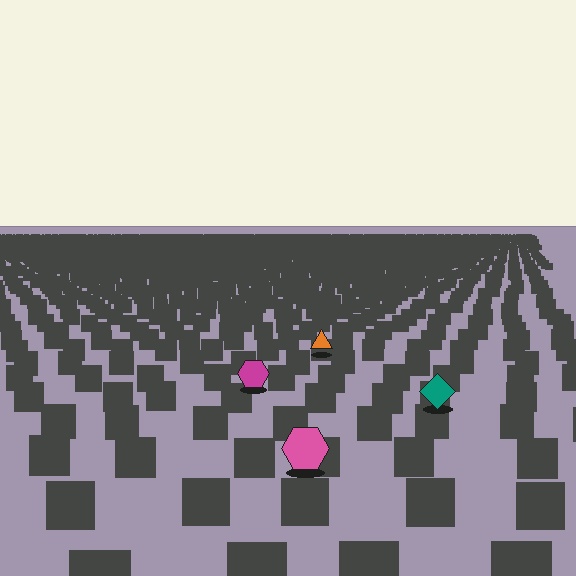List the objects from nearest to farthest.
From nearest to farthest: the pink hexagon, the teal diamond, the magenta hexagon, the orange triangle.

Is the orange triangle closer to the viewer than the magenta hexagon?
No. The magenta hexagon is closer — you can tell from the texture gradient: the ground texture is coarser near it.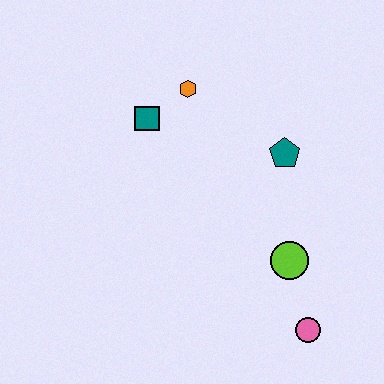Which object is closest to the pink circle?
The lime circle is closest to the pink circle.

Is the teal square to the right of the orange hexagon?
No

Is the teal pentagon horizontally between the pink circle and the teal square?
Yes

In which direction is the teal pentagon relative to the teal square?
The teal pentagon is to the right of the teal square.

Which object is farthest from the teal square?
The pink circle is farthest from the teal square.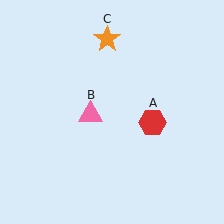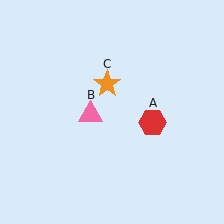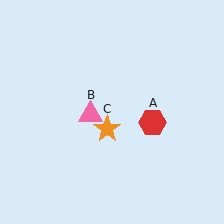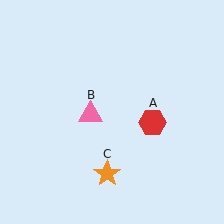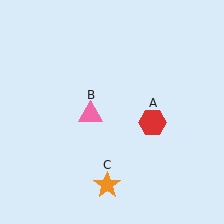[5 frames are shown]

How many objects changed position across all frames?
1 object changed position: orange star (object C).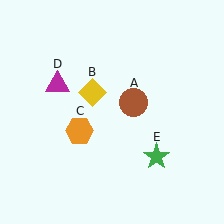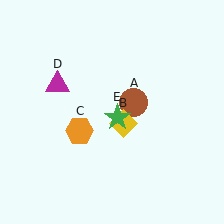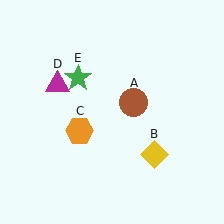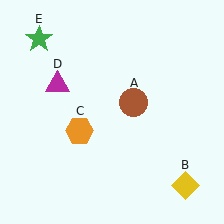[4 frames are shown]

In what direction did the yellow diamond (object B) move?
The yellow diamond (object B) moved down and to the right.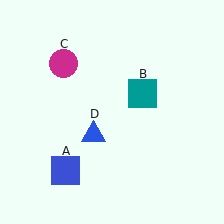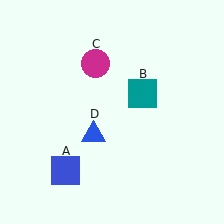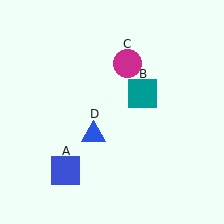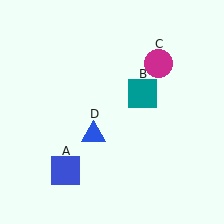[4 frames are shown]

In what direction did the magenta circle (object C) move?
The magenta circle (object C) moved right.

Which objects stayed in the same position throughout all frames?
Blue square (object A) and teal square (object B) and blue triangle (object D) remained stationary.